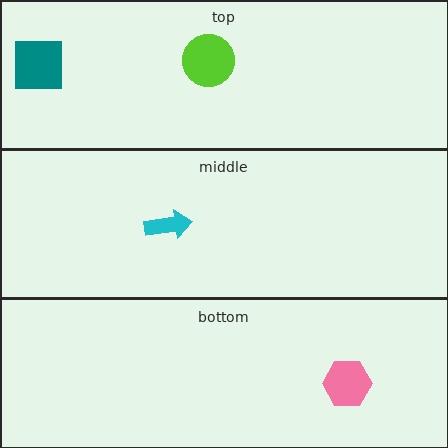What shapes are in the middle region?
The cyan arrow.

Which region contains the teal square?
The top region.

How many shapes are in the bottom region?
1.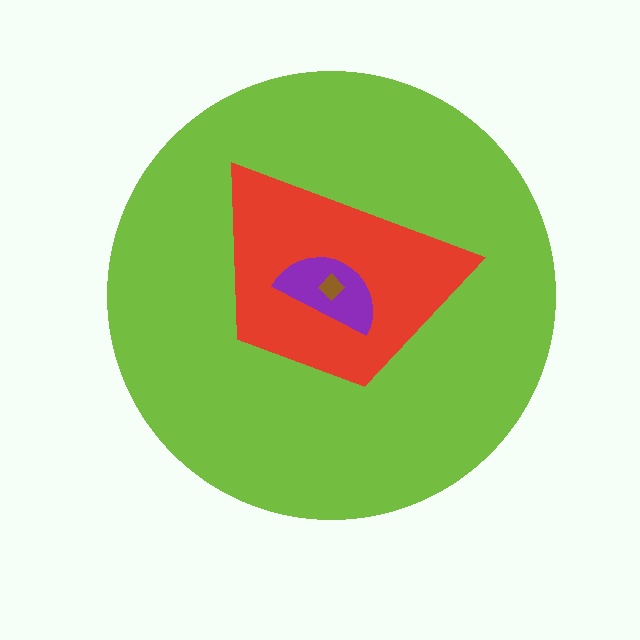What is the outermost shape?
The lime circle.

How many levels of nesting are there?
4.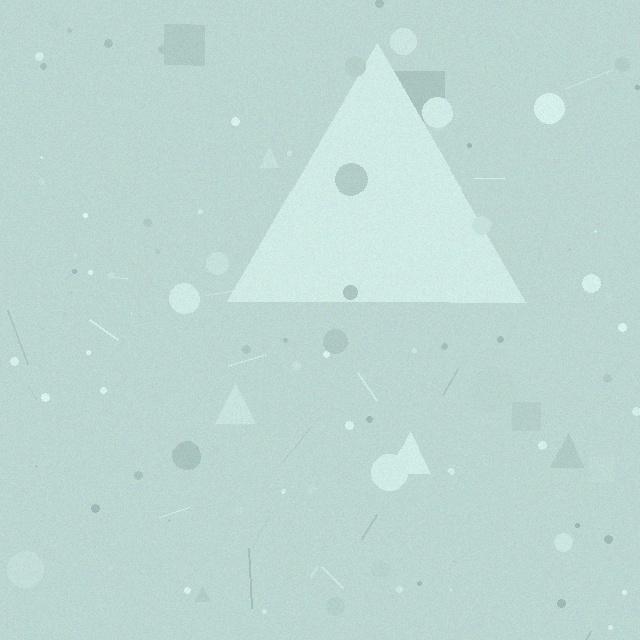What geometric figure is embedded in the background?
A triangle is embedded in the background.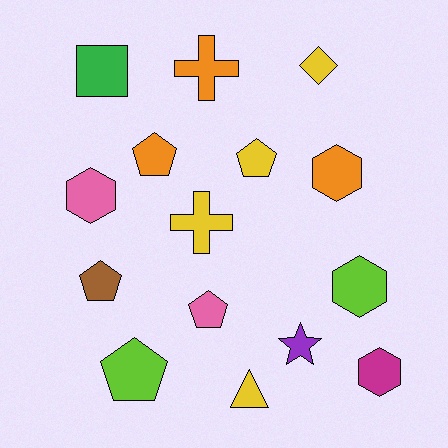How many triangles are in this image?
There is 1 triangle.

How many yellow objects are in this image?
There are 4 yellow objects.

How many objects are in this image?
There are 15 objects.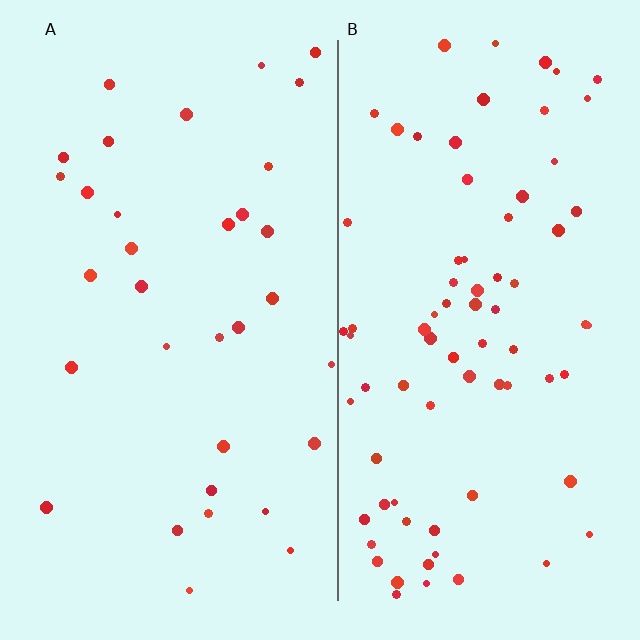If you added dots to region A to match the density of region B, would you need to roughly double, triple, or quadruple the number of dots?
Approximately double.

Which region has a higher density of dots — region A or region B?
B (the right).